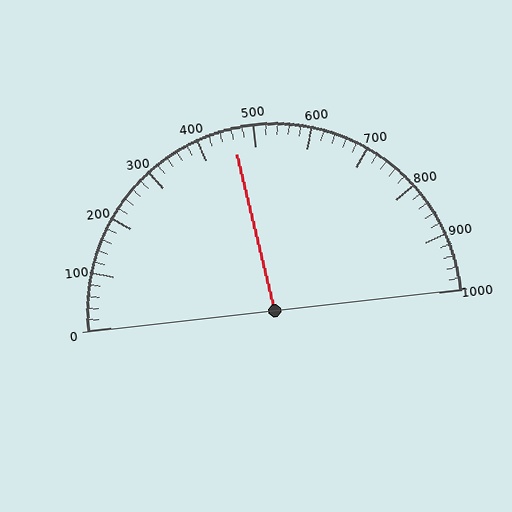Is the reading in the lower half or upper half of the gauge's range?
The reading is in the lower half of the range (0 to 1000).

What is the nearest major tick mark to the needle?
The nearest major tick mark is 500.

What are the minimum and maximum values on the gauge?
The gauge ranges from 0 to 1000.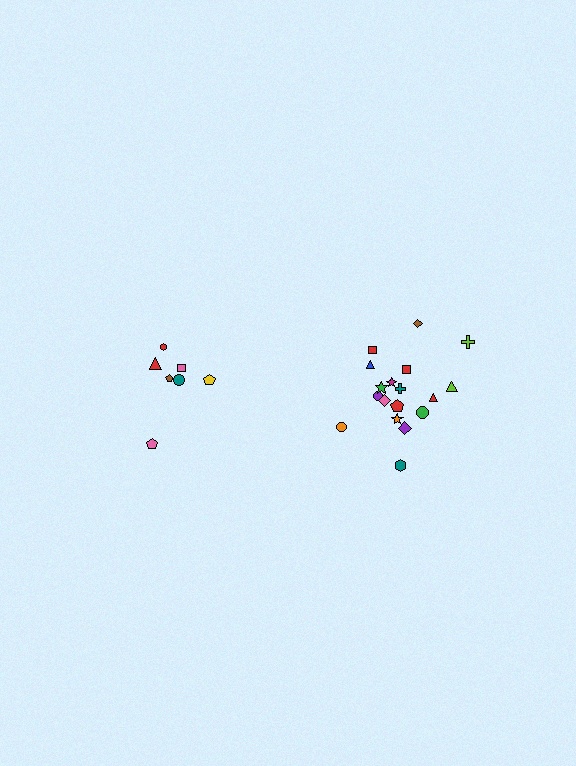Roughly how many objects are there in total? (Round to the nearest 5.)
Roughly 25 objects in total.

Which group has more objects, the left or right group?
The right group.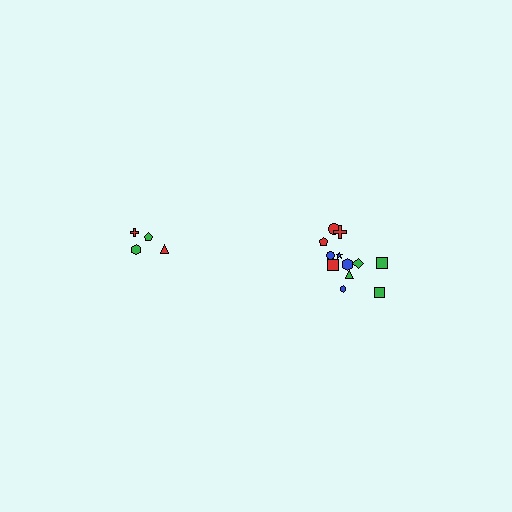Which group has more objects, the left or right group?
The right group.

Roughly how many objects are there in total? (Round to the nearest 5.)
Roughly 15 objects in total.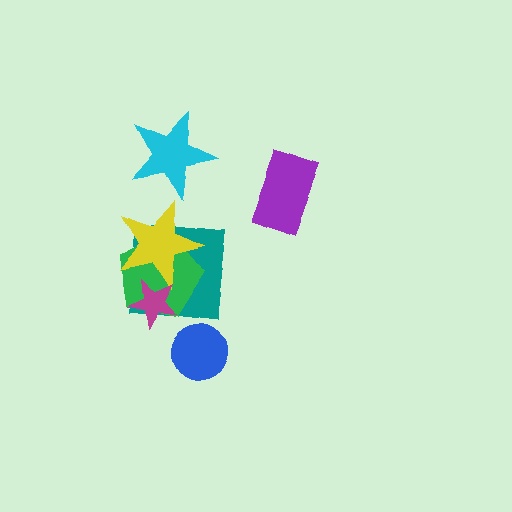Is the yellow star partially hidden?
Yes, it is partially covered by another shape.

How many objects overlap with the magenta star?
3 objects overlap with the magenta star.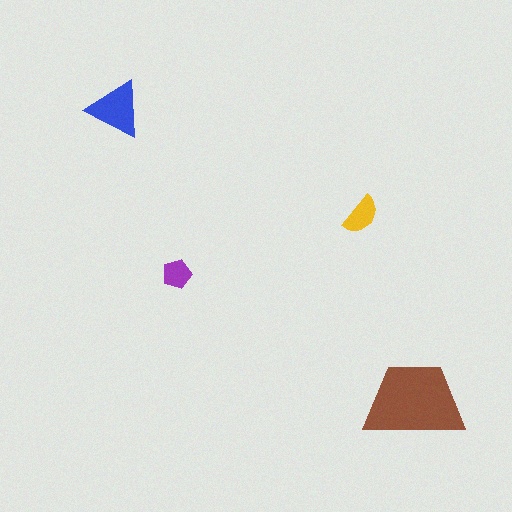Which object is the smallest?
The purple pentagon.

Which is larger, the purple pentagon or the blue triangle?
The blue triangle.